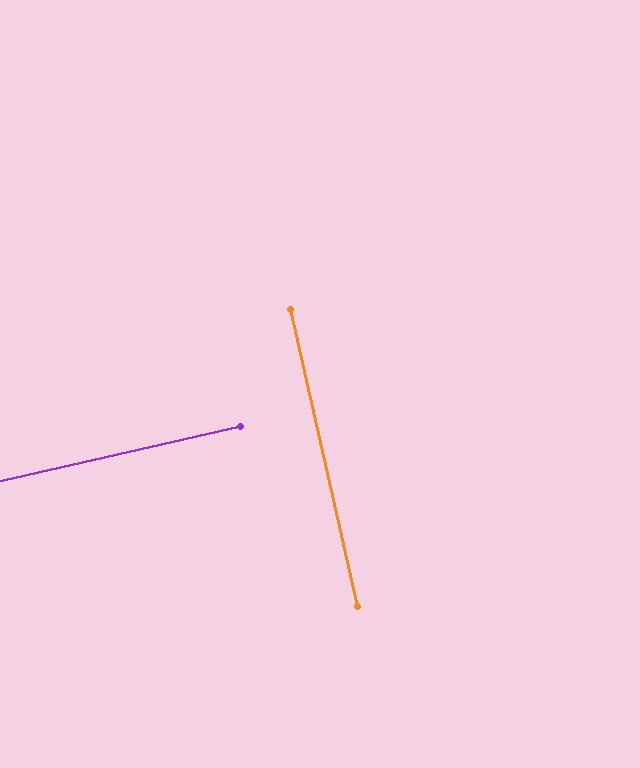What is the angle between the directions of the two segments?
Approximately 90 degrees.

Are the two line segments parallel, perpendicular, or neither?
Perpendicular — they meet at approximately 90°.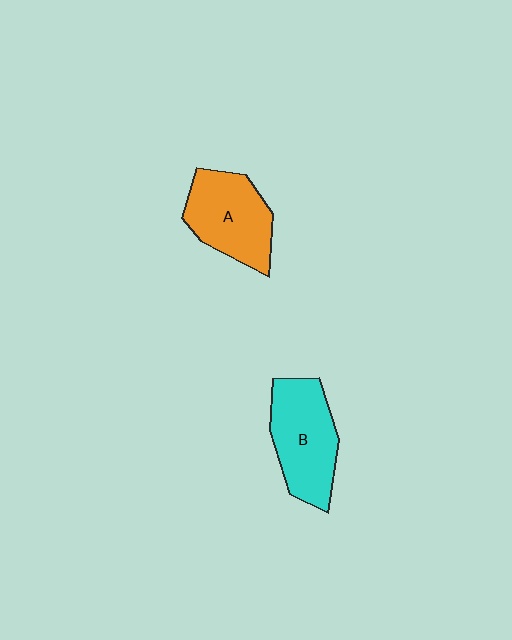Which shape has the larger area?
Shape B (cyan).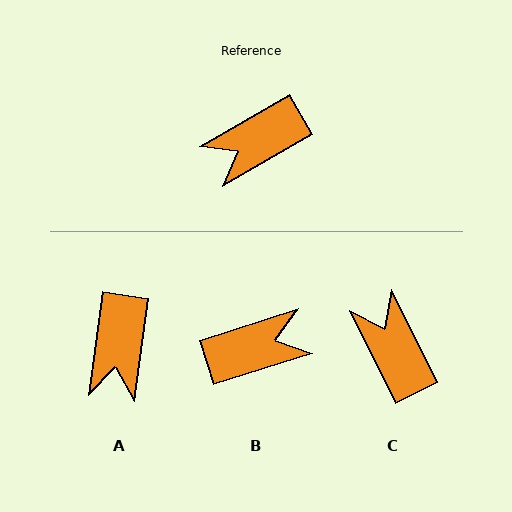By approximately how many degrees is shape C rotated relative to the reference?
Approximately 93 degrees clockwise.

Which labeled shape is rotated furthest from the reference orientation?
B, about 168 degrees away.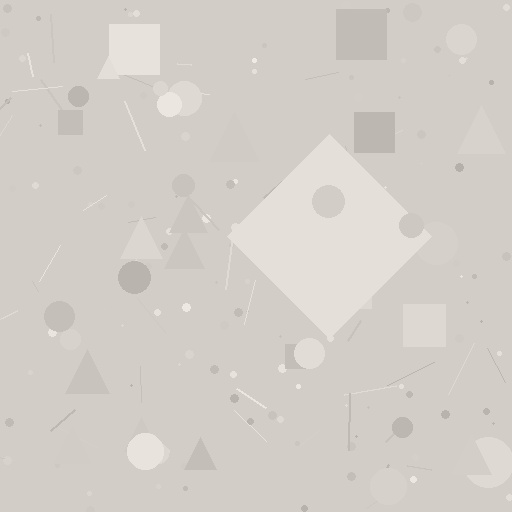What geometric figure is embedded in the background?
A diamond is embedded in the background.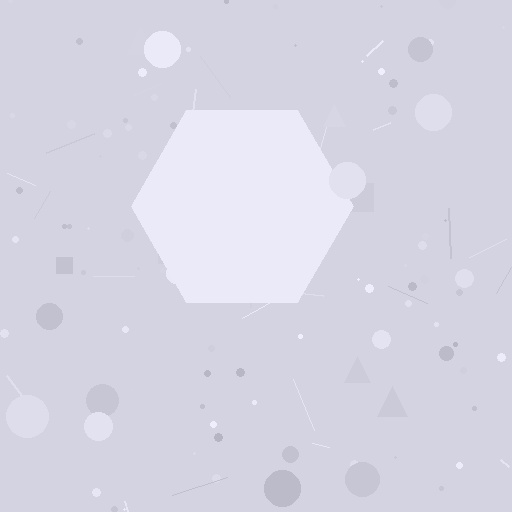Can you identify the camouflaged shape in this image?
The camouflaged shape is a hexagon.